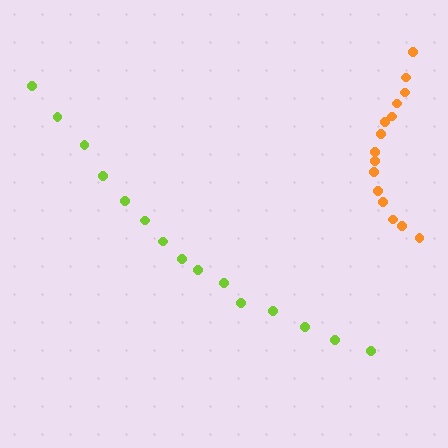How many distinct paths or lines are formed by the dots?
There are 2 distinct paths.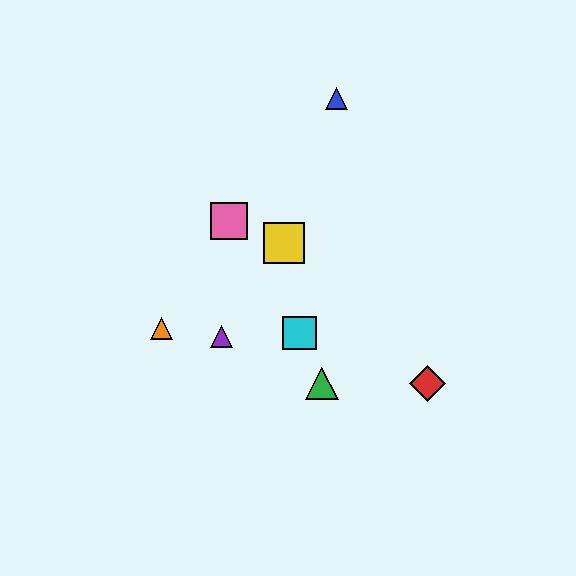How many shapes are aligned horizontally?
2 shapes (the red diamond, the green triangle) are aligned horizontally.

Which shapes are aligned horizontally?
The red diamond, the green triangle are aligned horizontally.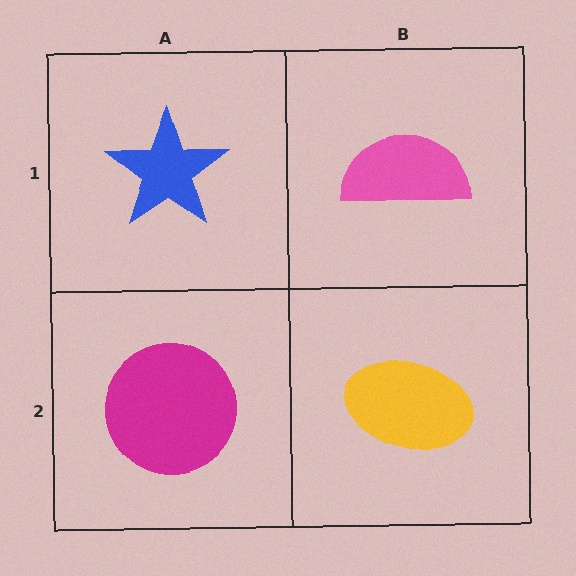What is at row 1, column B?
A pink semicircle.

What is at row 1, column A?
A blue star.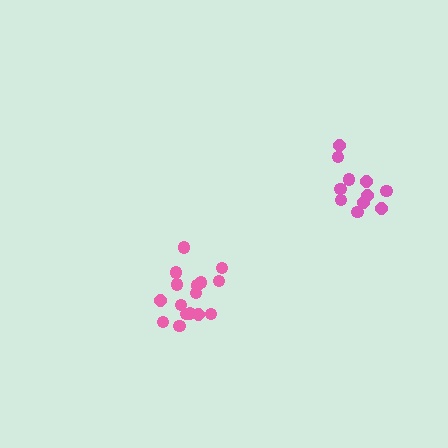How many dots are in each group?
Group 1: 16 dots, Group 2: 11 dots (27 total).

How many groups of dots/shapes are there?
There are 2 groups.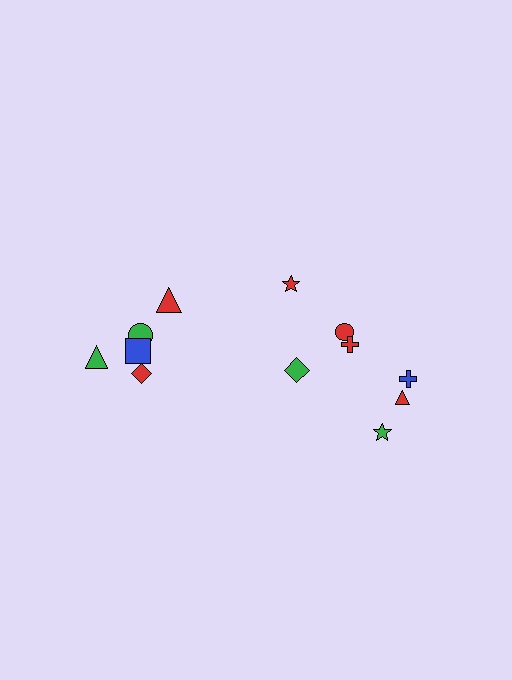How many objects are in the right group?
There are 7 objects.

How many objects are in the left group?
There are 5 objects.